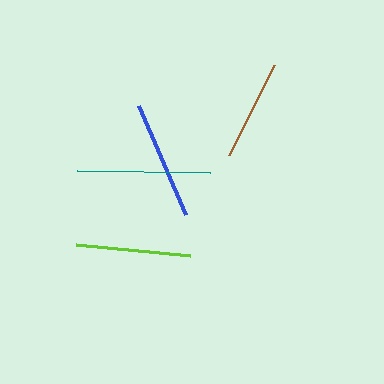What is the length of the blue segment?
The blue segment is approximately 118 pixels long.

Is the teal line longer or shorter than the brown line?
The teal line is longer than the brown line.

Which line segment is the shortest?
The brown line is the shortest at approximately 101 pixels.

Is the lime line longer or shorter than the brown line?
The lime line is longer than the brown line.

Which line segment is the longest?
The teal line is the longest at approximately 133 pixels.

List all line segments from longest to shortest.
From longest to shortest: teal, blue, lime, brown.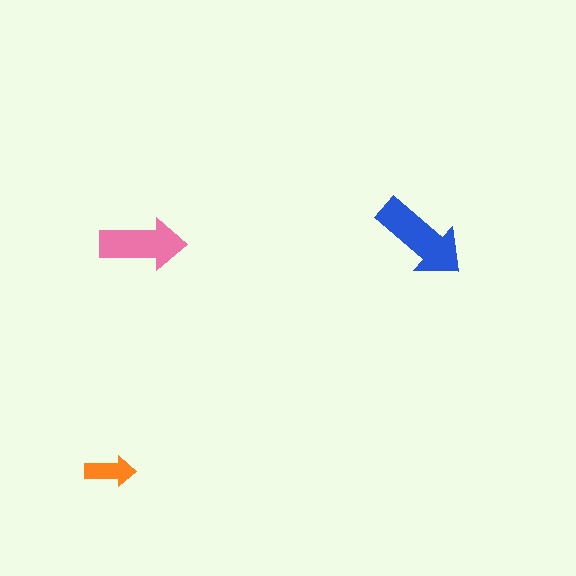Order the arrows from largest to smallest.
the blue one, the pink one, the orange one.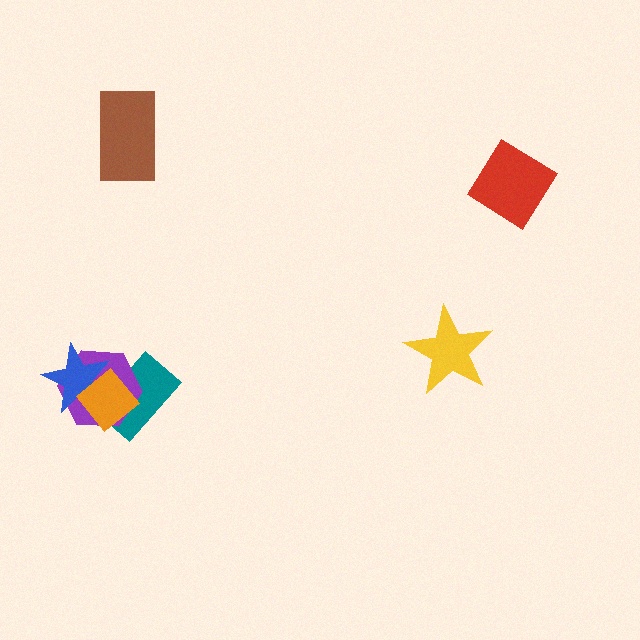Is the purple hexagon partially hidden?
Yes, it is partially covered by another shape.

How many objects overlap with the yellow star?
0 objects overlap with the yellow star.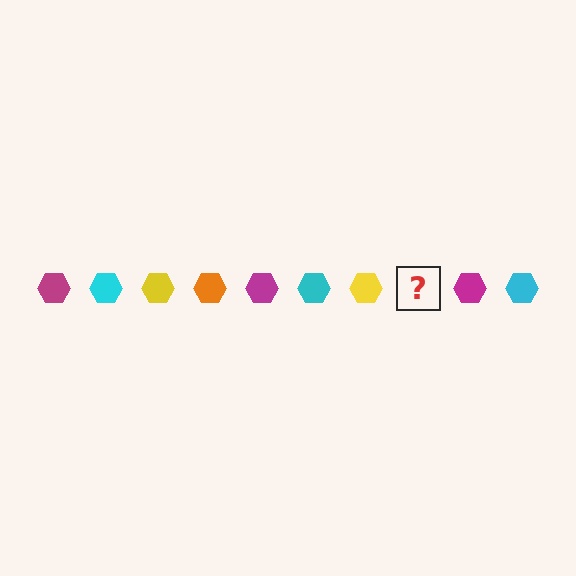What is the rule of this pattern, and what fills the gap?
The rule is that the pattern cycles through magenta, cyan, yellow, orange hexagons. The gap should be filled with an orange hexagon.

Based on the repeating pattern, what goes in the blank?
The blank should be an orange hexagon.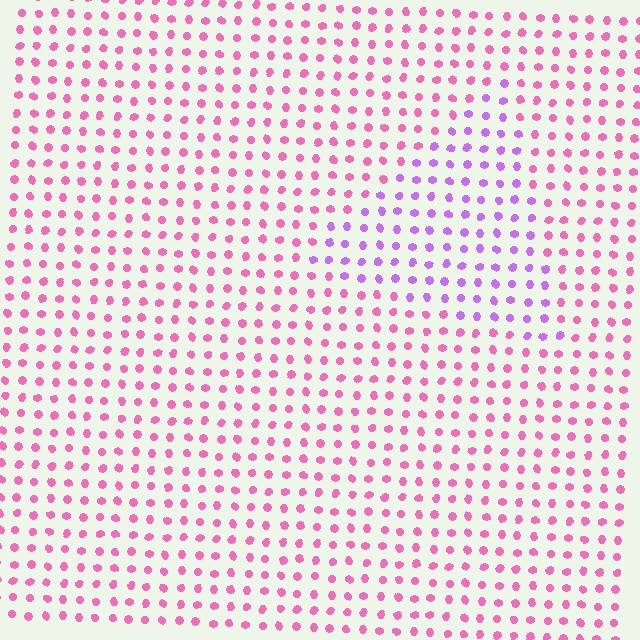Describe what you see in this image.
The image is filled with small pink elements in a uniform arrangement. A triangle-shaped region is visible where the elements are tinted to a slightly different hue, forming a subtle color boundary.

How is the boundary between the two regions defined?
The boundary is defined purely by a slight shift in hue (about 43 degrees). Spacing, size, and orientation are identical on both sides.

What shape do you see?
I see a triangle.